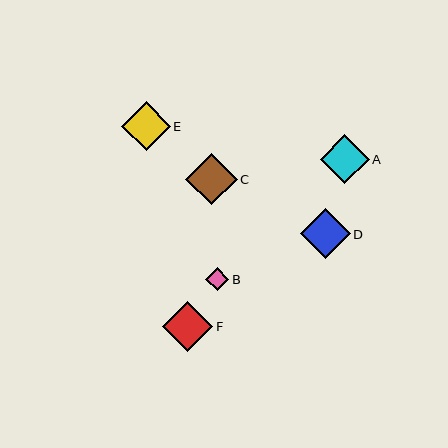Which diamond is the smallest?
Diamond B is the smallest with a size of approximately 23 pixels.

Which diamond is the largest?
Diamond C is the largest with a size of approximately 52 pixels.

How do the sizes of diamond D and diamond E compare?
Diamond D and diamond E are approximately the same size.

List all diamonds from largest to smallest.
From largest to smallest: C, D, F, E, A, B.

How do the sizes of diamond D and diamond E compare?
Diamond D and diamond E are approximately the same size.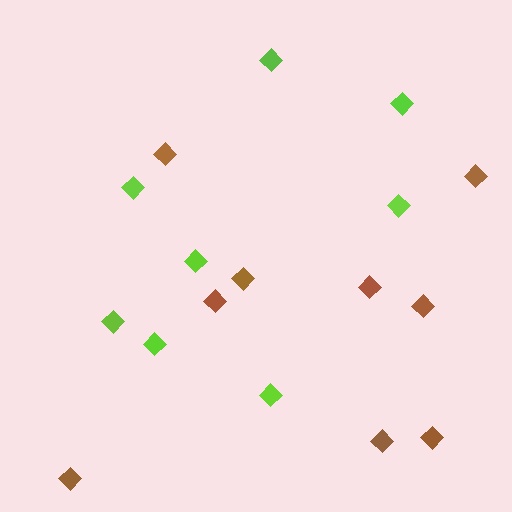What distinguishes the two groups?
There are 2 groups: one group of brown diamonds (9) and one group of lime diamonds (8).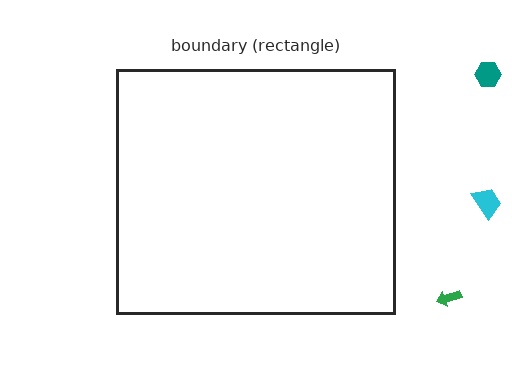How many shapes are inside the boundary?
0 inside, 3 outside.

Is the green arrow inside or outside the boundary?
Outside.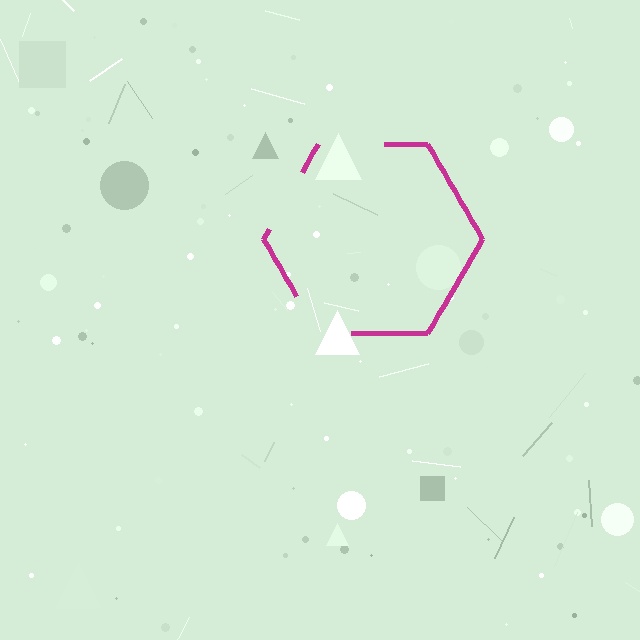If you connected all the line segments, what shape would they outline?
They would outline a hexagon.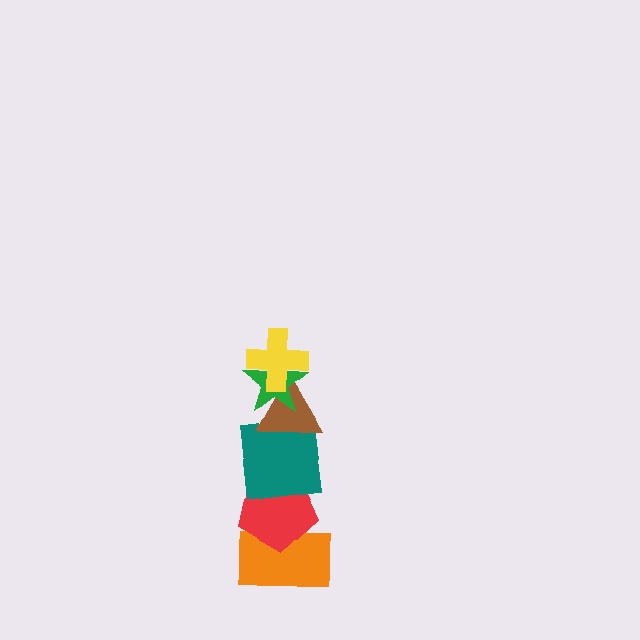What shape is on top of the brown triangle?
The green star is on top of the brown triangle.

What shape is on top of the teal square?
The brown triangle is on top of the teal square.